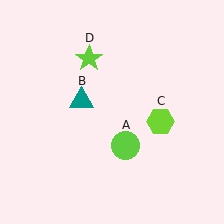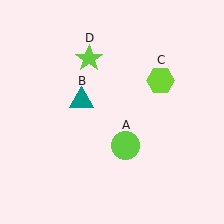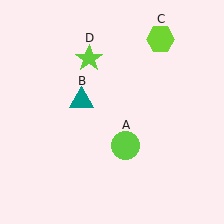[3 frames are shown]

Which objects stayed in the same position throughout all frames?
Lime circle (object A) and teal triangle (object B) and lime star (object D) remained stationary.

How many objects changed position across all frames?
1 object changed position: lime hexagon (object C).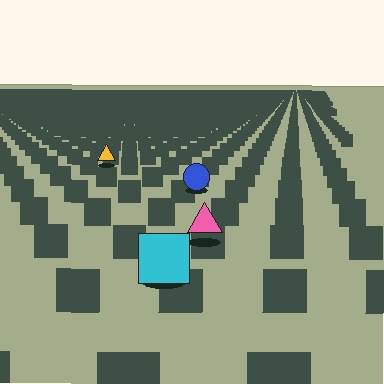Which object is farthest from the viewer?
The yellow triangle is farthest from the viewer. It appears smaller and the ground texture around it is denser.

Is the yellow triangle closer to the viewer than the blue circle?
No. The blue circle is closer — you can tell from the texture gradient: the ground texture is coarser near it.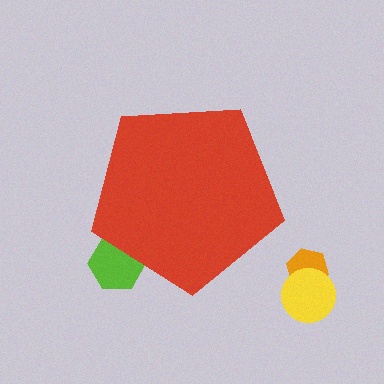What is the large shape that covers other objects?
A red pentagon.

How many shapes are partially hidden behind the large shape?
1 shape is partially hidden.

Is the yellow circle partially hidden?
No, the yellow circle is fully visible.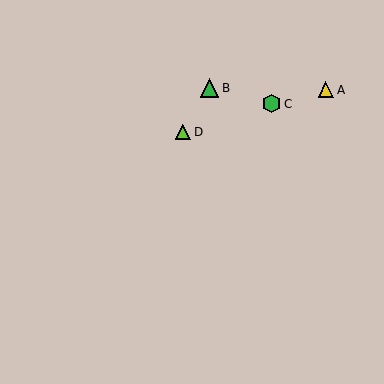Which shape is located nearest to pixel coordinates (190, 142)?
The lime triangle (labeled D) at (183, 132) is nearest to that location.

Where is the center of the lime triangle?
The center of the lime triangle is at (183, 132).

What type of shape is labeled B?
Shape B is a green triangle.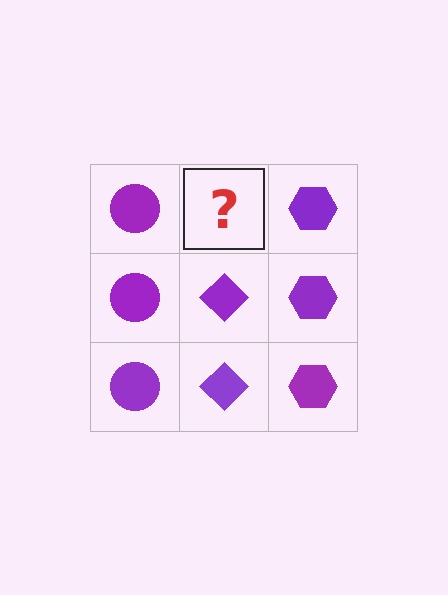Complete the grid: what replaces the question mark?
The question mark should be replaced with a purple diamond.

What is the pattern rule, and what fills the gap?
The rule is that each column has a consistent shape. The gap should be filled with a purple diamond.